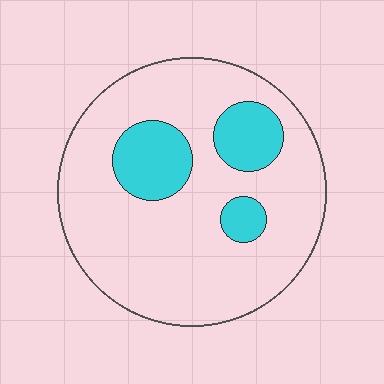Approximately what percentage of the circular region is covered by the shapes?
Approximately 20%.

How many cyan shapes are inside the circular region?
3.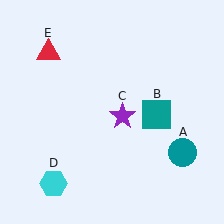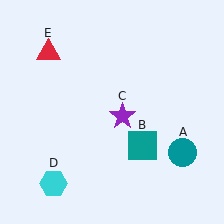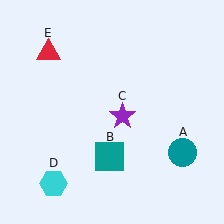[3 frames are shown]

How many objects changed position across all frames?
1 object changed position: teal square (object B).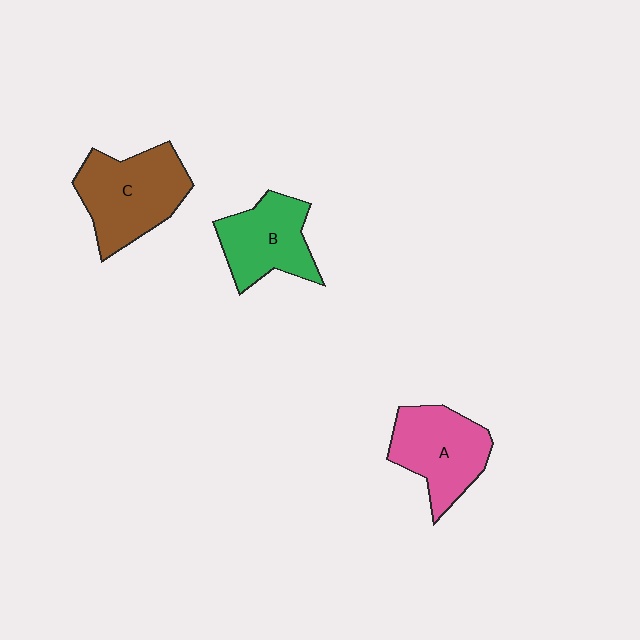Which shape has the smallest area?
Shape B (green).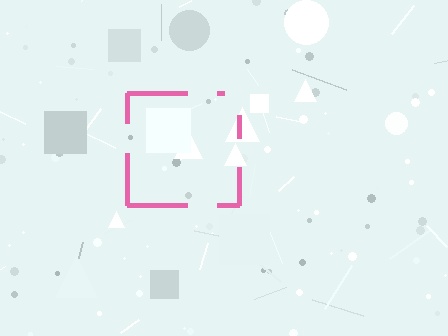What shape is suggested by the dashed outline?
The dashed outline suggests a square.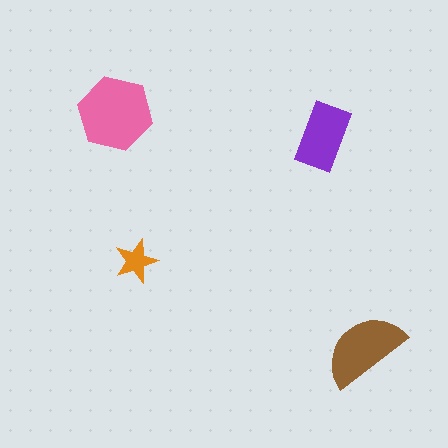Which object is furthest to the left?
The pink hexagon is leftmost.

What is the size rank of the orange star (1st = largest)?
4th.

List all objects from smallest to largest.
The orange star, the purple rectangle, the brown semicircle, the pink hexagon.